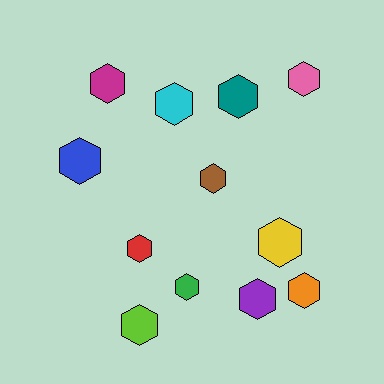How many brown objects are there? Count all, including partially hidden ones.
There is 1 brown object.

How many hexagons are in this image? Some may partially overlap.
There are 12 hexagons.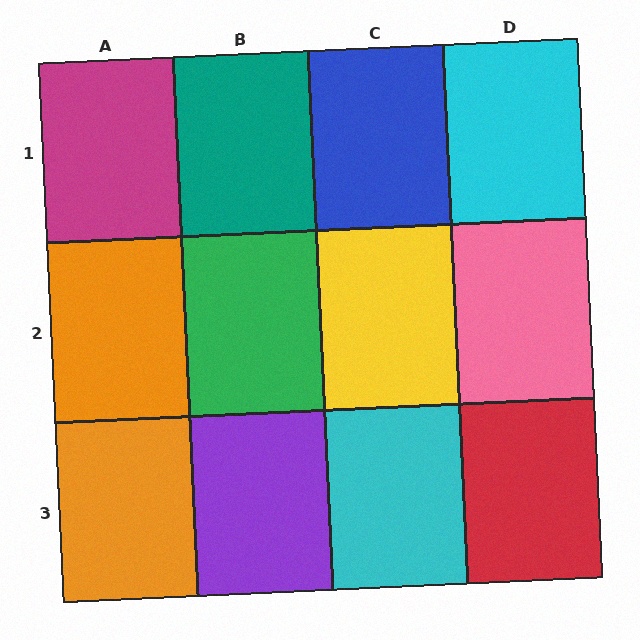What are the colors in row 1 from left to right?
Magenta, teal, blue, cyan.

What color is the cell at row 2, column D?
Pink.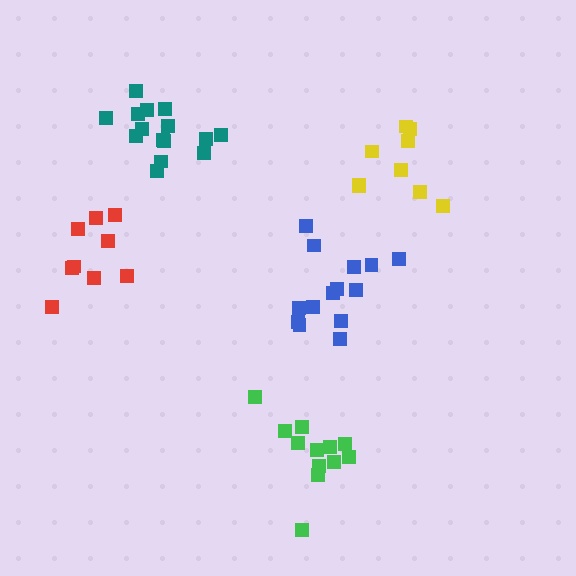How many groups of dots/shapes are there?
There are 5 groups.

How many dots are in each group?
Group 1: 12 dots, Group 2: 9 dots, Group 3: 9 dots, Group 4: 14 dots, Group 5: 15 dots (59 total).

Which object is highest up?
The teal cluster is topmost.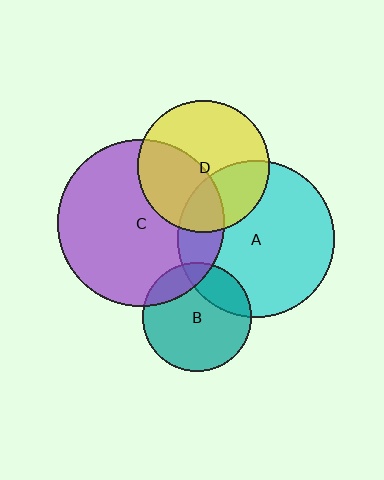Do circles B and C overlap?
Yes.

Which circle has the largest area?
Circle C (purple).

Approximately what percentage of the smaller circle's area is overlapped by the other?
Approximately 15%.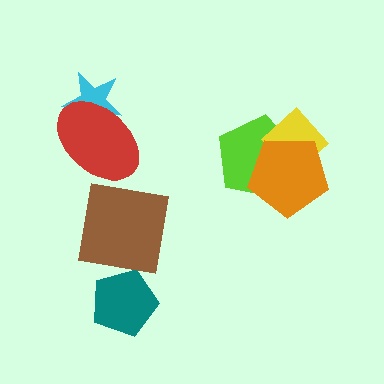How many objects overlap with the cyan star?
1 object overlaps with the cyan star.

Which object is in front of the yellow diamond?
The orange pentagon is in front of the yellow diamond.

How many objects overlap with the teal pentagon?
0 objects overlap with the teal pentagon.